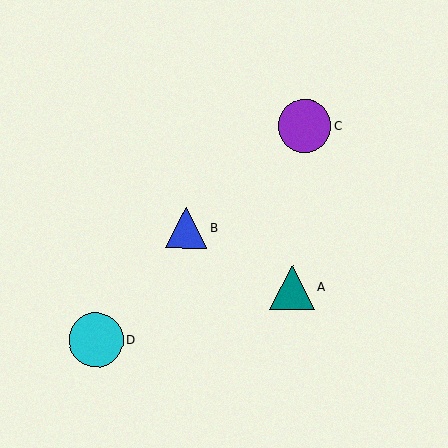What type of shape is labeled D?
Shape D is a cyan circle.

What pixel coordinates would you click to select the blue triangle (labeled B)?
Click at (186, 227) to select the blue triangle B.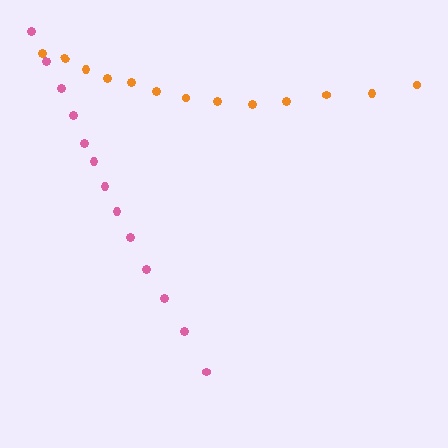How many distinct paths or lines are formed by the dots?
There are 2 distinct paths.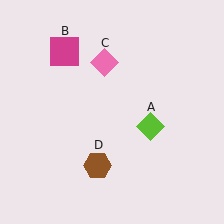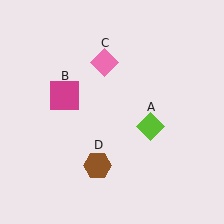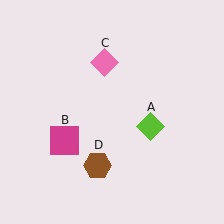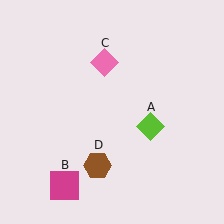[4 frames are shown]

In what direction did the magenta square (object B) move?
The magenta square (object B) moved down.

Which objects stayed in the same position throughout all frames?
Lime diamond (object A) and pink diamond (object C) and brown hexagon (object D) remained stationary.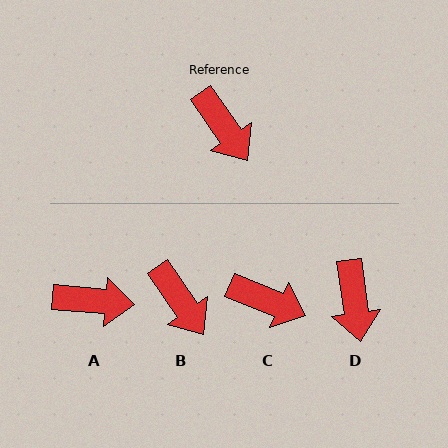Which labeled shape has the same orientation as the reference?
B.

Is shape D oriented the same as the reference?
No, it is off by about 27 degrees.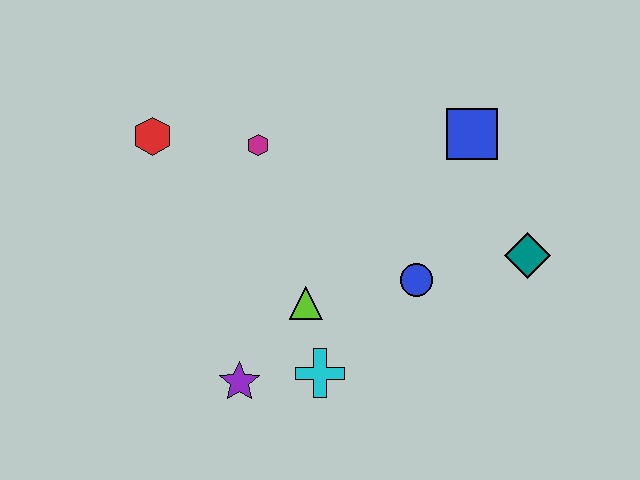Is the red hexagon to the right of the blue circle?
No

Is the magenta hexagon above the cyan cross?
Yes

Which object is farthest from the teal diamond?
The red hexagon is farthest from the teal diamond.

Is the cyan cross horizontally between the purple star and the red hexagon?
No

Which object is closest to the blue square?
The teal diamond is closest to the blue square.